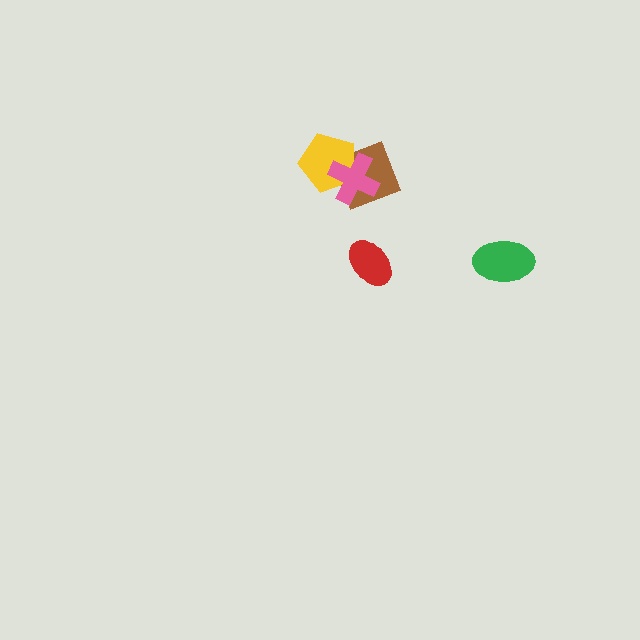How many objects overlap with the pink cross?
2 objects overlap with the pink cross.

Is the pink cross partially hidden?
No, no other shape covers it.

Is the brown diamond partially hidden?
Yes, it is partially covered by another shape.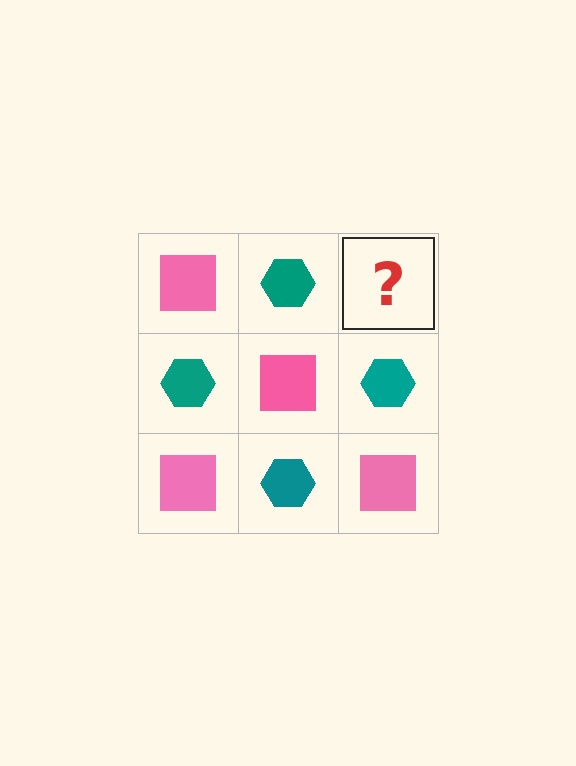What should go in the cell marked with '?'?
The missing cell should contain a pink square.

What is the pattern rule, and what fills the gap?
The rule is that it alternates pink square and teal hexagon in a checkerboard pattern. The gap should be filled with a pink square.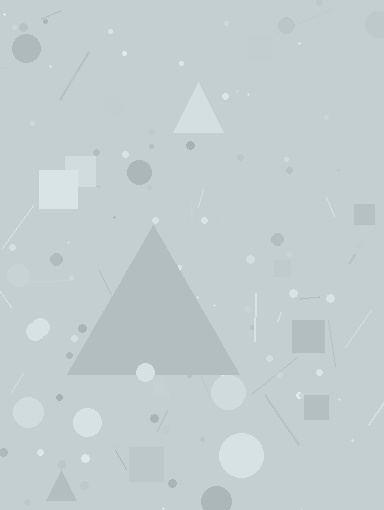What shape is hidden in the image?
A triangle is hidden in the image.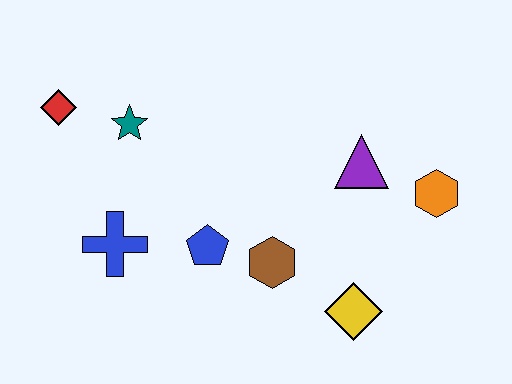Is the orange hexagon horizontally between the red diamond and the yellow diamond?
No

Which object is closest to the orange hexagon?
The purple triangle is closest to the orange hexagon.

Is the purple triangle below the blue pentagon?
No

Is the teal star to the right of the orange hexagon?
No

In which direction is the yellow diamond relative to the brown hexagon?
The yellow diamond is to the right of the brown hexagon.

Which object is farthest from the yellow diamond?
The red diamond is farthest from the yellow diamond.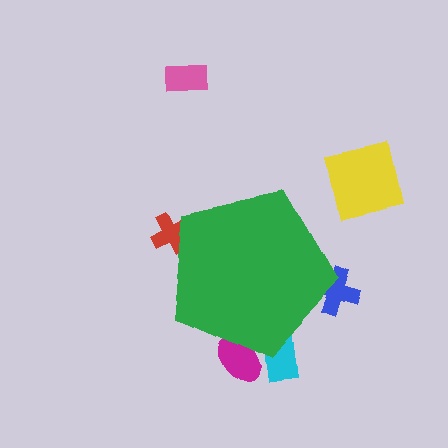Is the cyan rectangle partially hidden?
Yes, the cyan rectangle is partially hidden behind the green pentagon.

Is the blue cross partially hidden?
Yes, the blue cross is partially hidden behind the green pentagon.